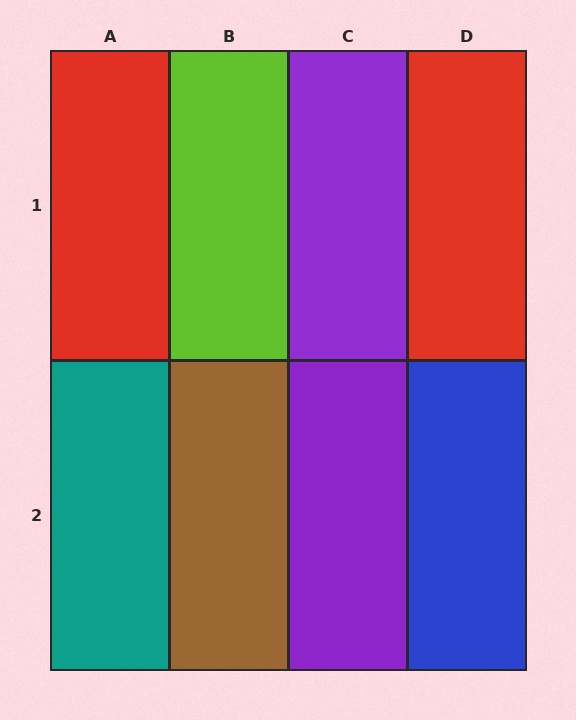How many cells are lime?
1 cell is lime.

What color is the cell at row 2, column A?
Teal.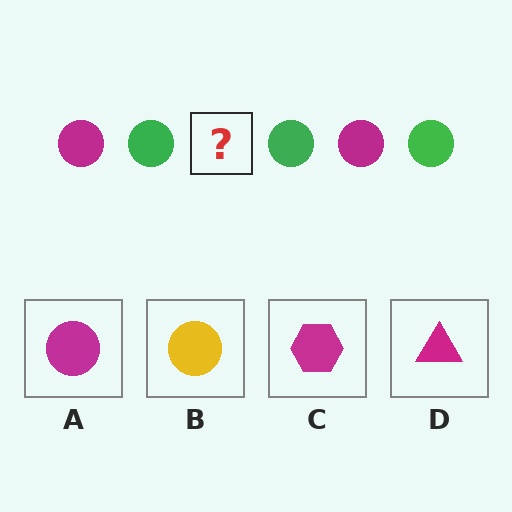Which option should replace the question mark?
Option A.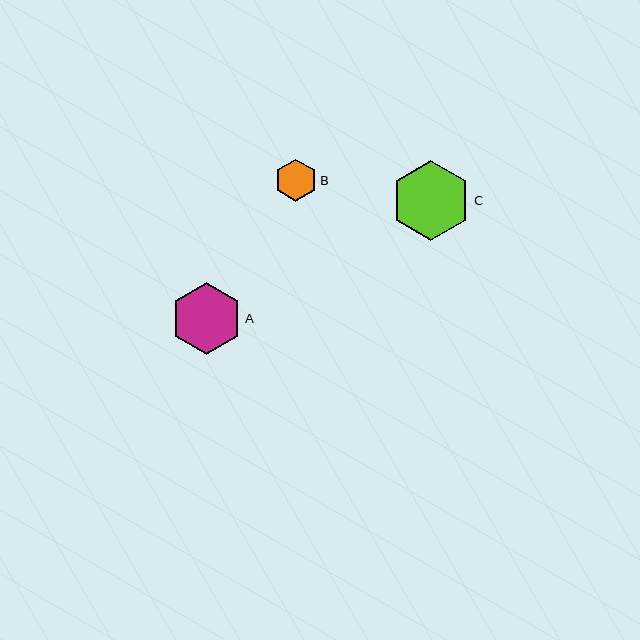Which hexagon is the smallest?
Hexagon B is the smallest with a size of approximately 43 pixels.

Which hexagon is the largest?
Hexagon C is the largest with a size of approximately 80 pixels.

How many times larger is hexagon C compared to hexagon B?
Hexagon C is approximately 1.9 times the size of hexagon B.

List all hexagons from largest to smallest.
From largest to smallest: C, A, B.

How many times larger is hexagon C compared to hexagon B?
Hexagon C is approximately 1.9 times the size of hexagon B.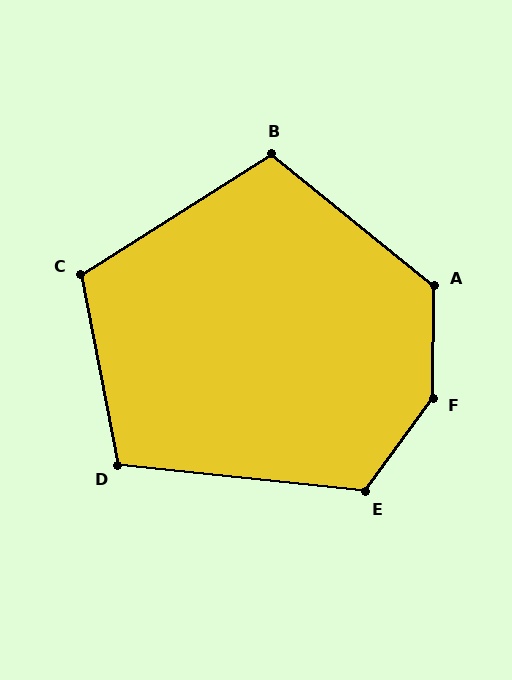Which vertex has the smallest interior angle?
D, at approximately 107 degrees.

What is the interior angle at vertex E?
Approximately 120 degrees (obtuse).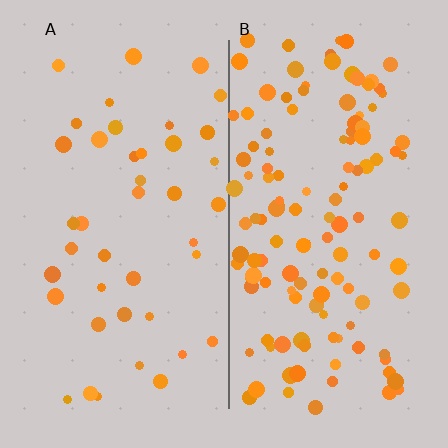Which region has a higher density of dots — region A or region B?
B (the right).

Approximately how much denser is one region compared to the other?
Approximately 3.0× — region B over region A.